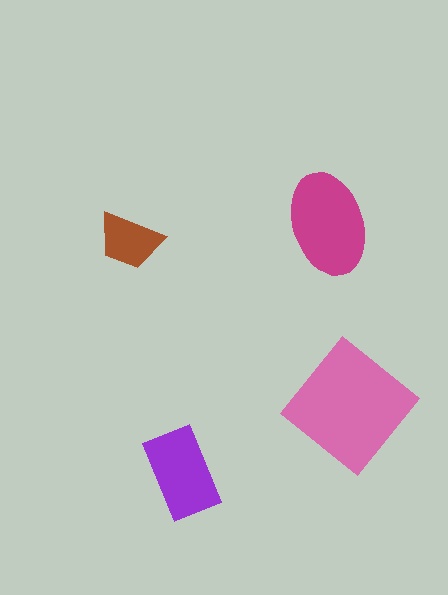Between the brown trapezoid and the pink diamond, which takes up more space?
The pink diamond.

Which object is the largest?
The pink diamond.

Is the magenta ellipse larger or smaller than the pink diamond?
Smaller.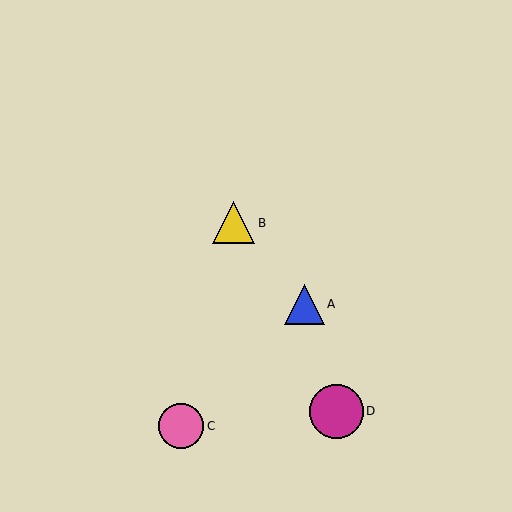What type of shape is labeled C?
Shape C is a pink circle.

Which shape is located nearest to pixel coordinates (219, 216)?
The yellow triangle (labeled B) at (234, 223) is nearest to that location.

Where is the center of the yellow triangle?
The center of the yellow triangle is at (234, 223).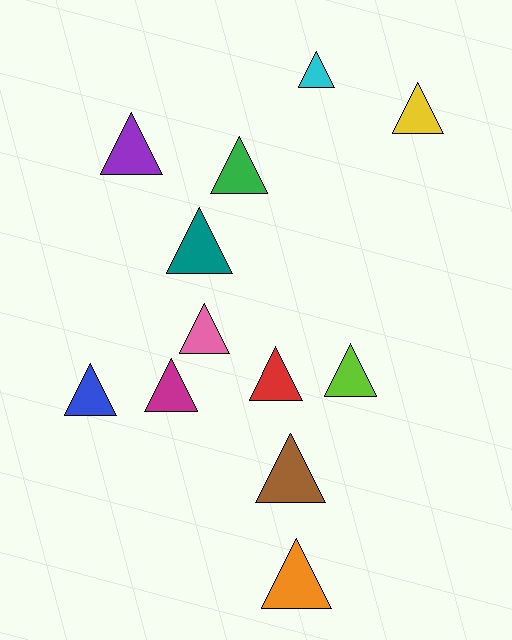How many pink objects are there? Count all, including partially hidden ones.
There is 1 pink object.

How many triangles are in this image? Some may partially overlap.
There are 12 triangles.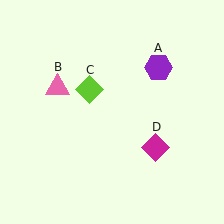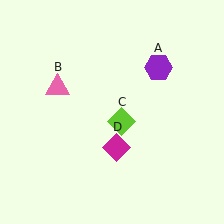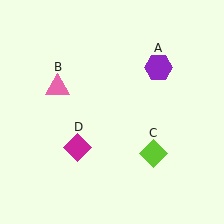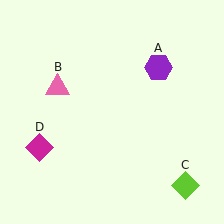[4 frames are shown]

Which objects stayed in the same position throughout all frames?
Purple hexagon (object A) and pink triangle (object B) remained stationary.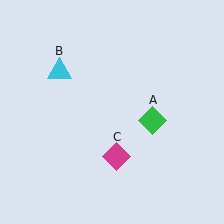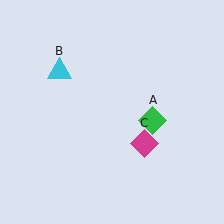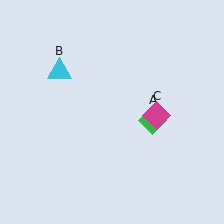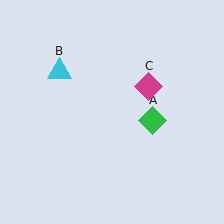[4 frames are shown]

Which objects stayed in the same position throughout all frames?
Green diamond (object A) and cyan triangle (object B) remained stationary.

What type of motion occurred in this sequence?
The magenta diamond (object C) rotated counterclockwise around the center of the scene.